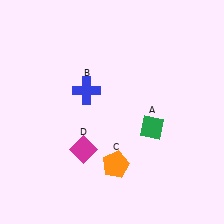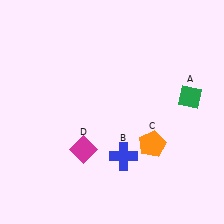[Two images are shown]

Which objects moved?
The objects that moved are: the green diamond (A), the blue cross (B), the orange pentagon (C).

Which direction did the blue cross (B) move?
The blue cross (B) moved down.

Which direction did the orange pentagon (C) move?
The orange pentagon (C) moved right.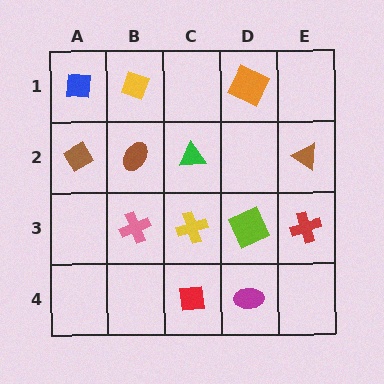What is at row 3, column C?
A yellow cross.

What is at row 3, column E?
A red cross.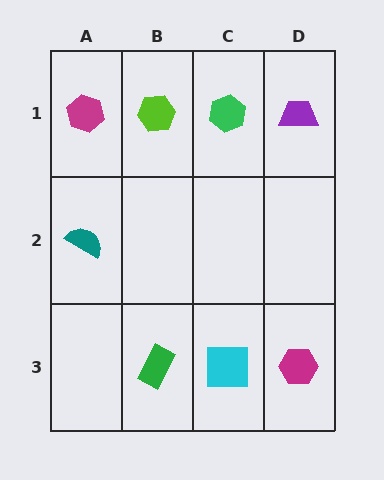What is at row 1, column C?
A green hexagon.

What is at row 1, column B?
A lime hexagon.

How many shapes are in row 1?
4 shapes.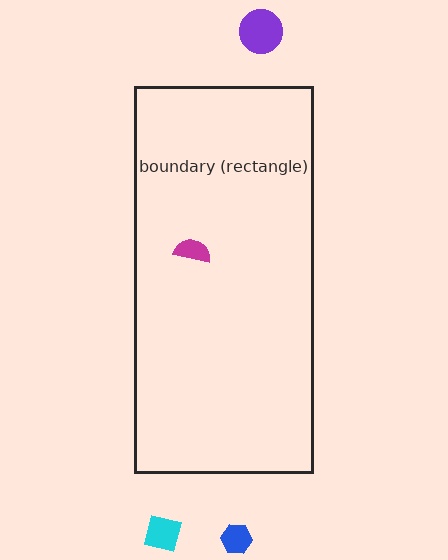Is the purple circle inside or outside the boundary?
Outside.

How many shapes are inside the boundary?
1 inside, 3 outside.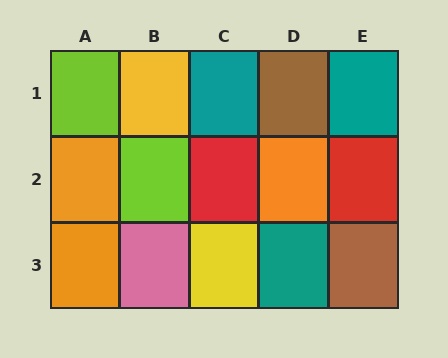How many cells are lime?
2 cells are lime.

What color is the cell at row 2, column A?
Orange.